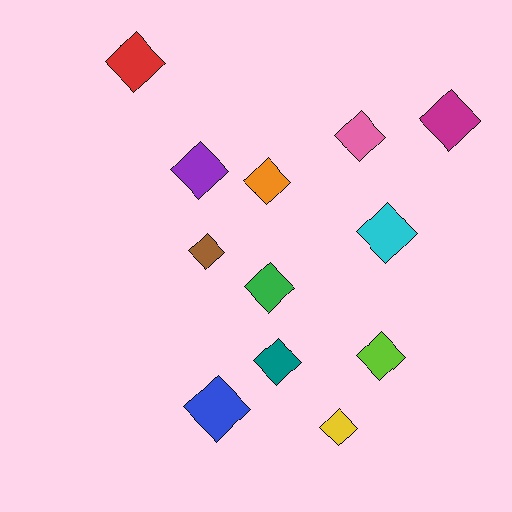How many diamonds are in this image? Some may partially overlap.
There are 12 diamonds.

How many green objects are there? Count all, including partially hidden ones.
There is 1 green object.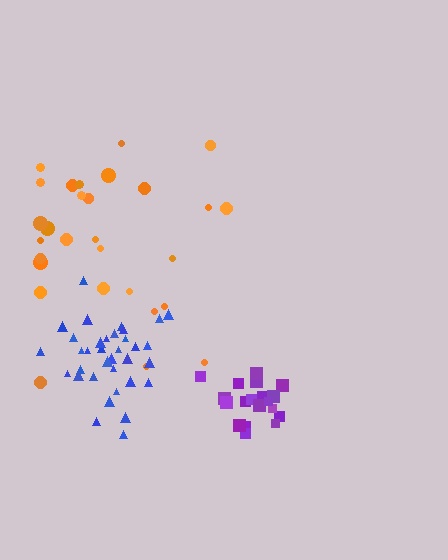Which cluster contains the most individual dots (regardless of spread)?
Blue (35).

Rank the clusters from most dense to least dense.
blue, purple, orange.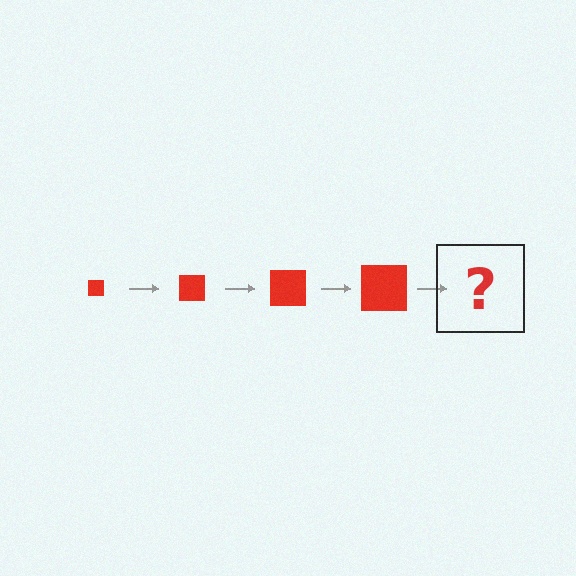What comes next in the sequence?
The next element should be a red square, larger than the previous one.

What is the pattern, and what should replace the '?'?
The pattern is that the square gets progressively larger each step. The '?' should be a red square, larger than the previous one.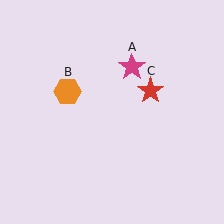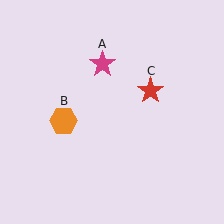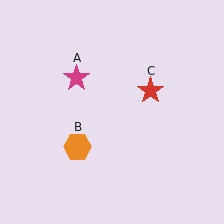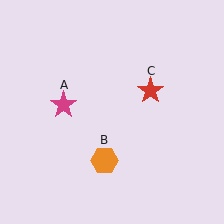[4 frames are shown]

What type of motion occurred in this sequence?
The magenta star (object A), orange hexagon (object B) rotated counterclockwise around the center of the scene.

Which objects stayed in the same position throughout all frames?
Red star (object C) remained stationary.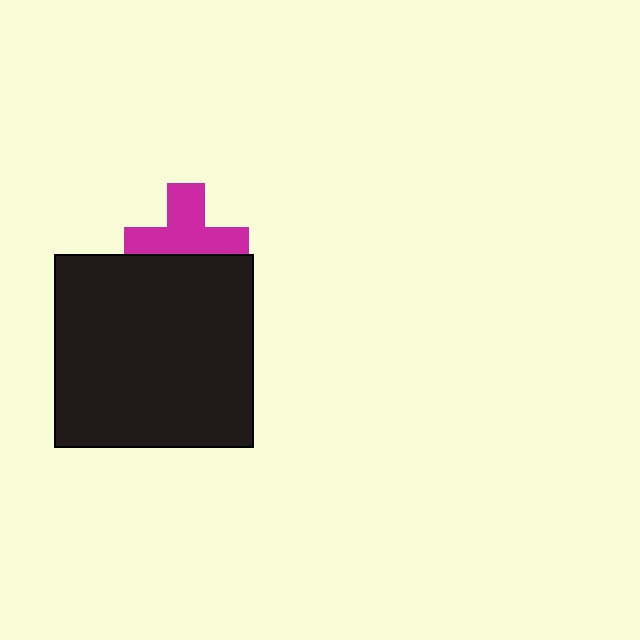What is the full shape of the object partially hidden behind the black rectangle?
The partially hidden object is a magenta cross.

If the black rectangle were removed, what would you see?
You would see the complete magenta cross.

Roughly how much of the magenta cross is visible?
About half of it is visible (roughly 61%).